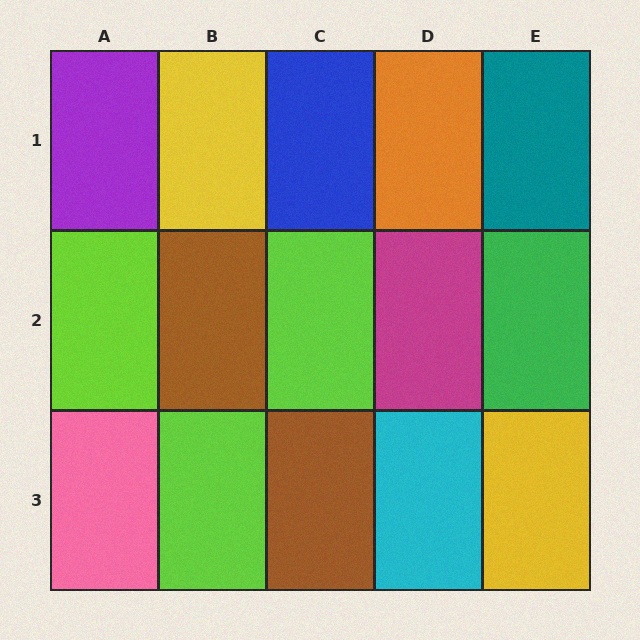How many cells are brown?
2 cells are brown.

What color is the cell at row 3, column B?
Lime.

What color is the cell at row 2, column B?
Brown.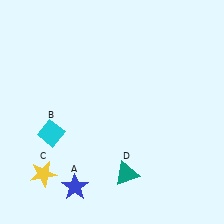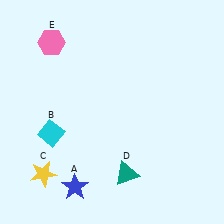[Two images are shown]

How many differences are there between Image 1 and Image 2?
There is 1 difference between the two images.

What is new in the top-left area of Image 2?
A pink hexagon (E) was added in the top-left area of Image 2.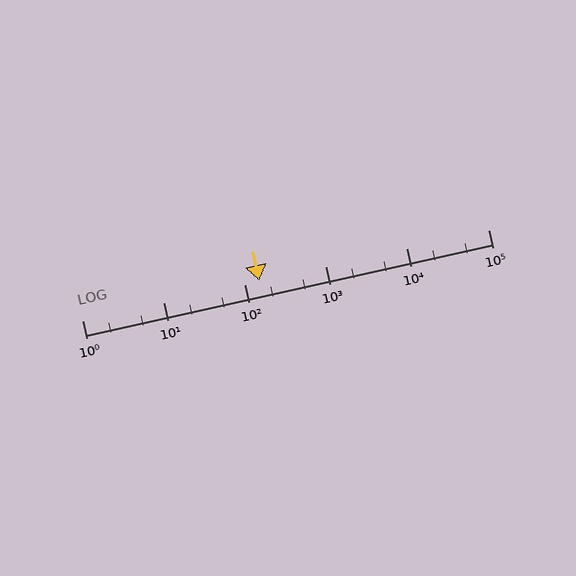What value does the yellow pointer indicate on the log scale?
The pointer indicates approximately 150.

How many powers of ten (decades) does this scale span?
The scale spans 5 decades, from 1 to 100000.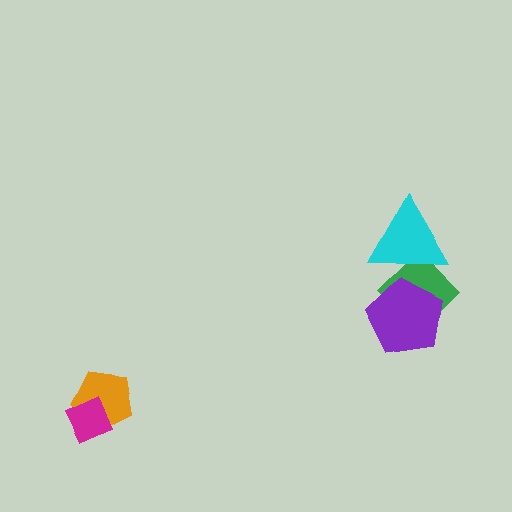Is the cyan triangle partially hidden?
Yes, it is partially covered by another shape.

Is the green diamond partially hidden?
Yes, it is partially covered by another shape.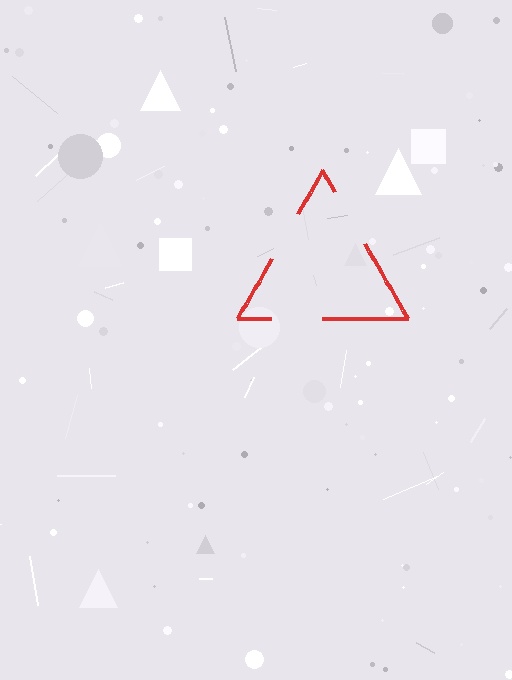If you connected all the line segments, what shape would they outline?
They would outline a triangle.